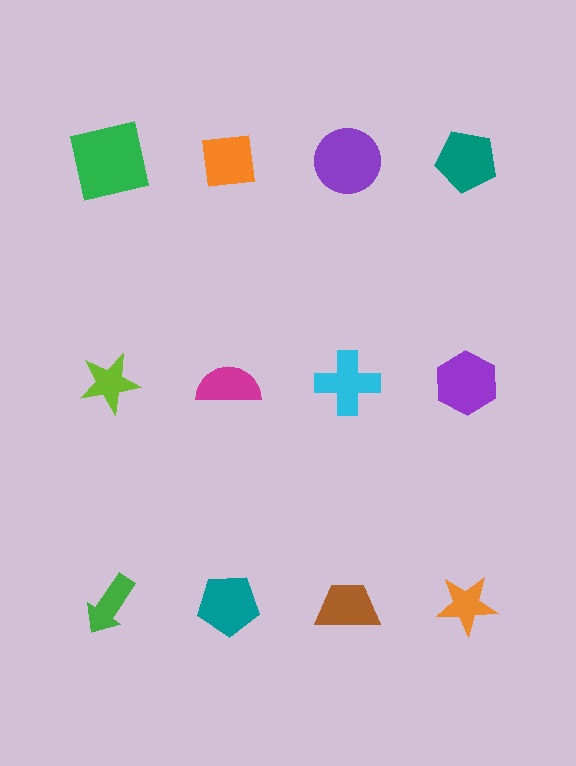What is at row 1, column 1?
A green square.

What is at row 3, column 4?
An orange star.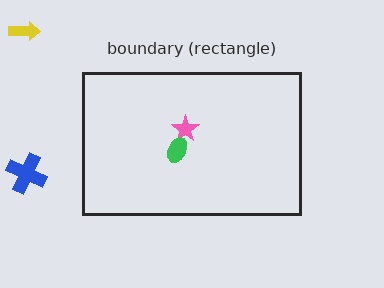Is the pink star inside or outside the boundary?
Inside.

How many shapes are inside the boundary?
2 inside, 2 outside.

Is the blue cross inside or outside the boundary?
Outside.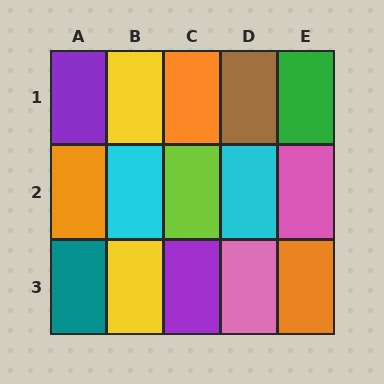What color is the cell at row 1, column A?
Purple.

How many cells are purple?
2 cells are purple.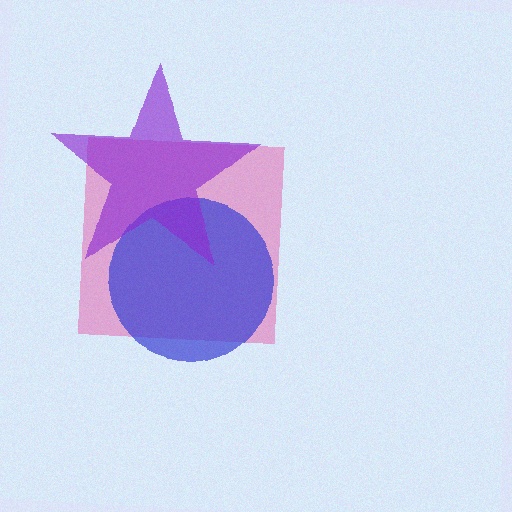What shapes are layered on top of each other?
The layered shapes are: a pink square, a blue circle, a purple star.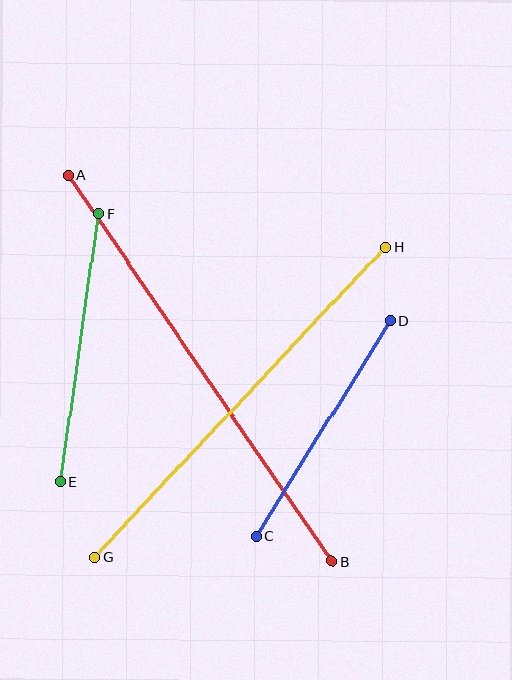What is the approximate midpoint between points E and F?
The midpoint is at approximately (79, 348) pixels.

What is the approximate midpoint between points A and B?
The midpoint is at approximately (200, 368) pixels.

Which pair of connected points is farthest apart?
Points A and B are farthest apart.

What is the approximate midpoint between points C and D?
The midpoint is at approximately (323, 428) pixels.